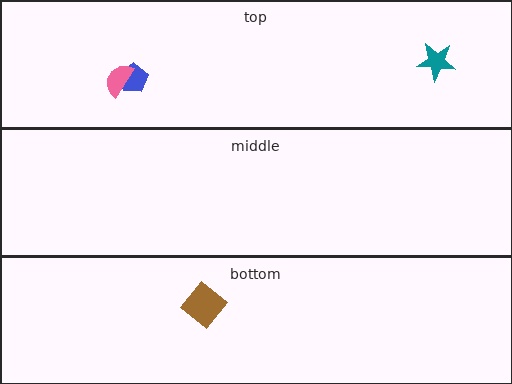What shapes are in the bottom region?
The brown diamond.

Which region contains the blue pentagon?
The top region.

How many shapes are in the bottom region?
1.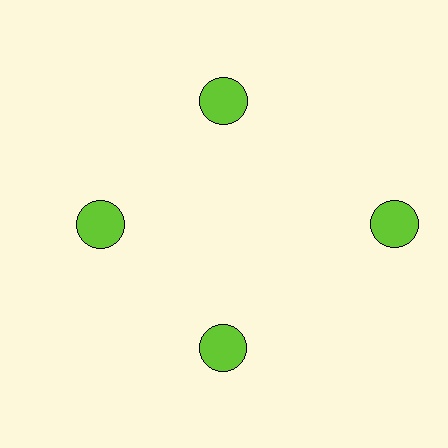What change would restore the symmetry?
The symmetry would be restored by moving it inward, back onto the ring so that all 4 circles sit at equal angles and equal distance from the center.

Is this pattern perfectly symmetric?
No. The 4 lime circles are arranged in a ring, but one element near the 3 o'clock position is pushed outward from the center, breaking the 4-fold rotational symmetry.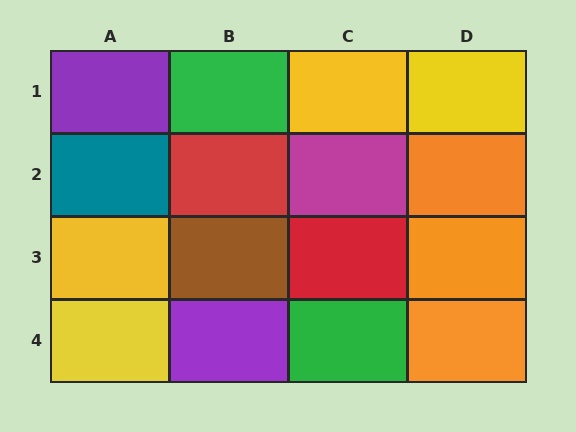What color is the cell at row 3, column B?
Brown.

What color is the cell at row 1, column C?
Yellow.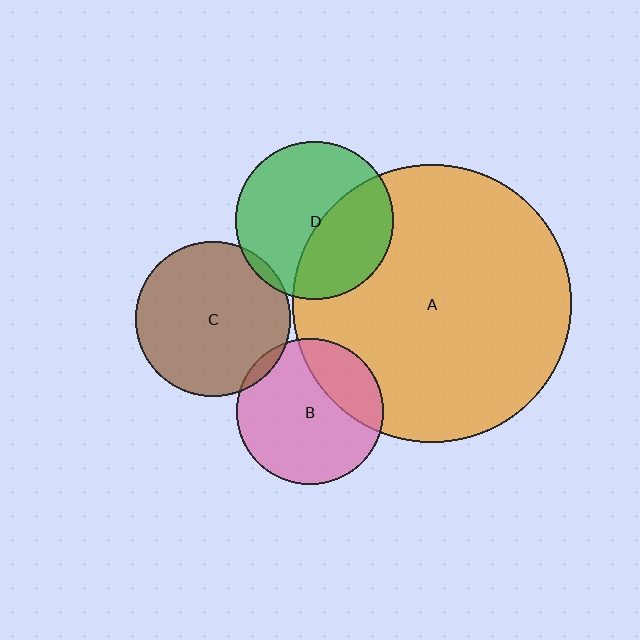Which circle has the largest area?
Circle A (orange).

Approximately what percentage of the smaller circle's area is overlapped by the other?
Approximately 40%.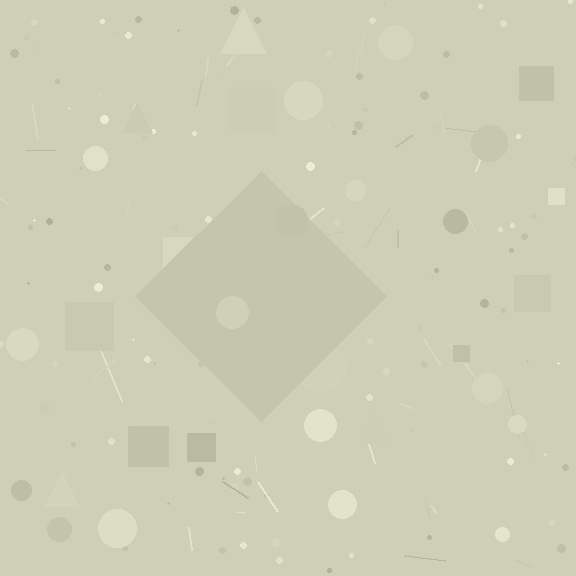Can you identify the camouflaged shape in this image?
The camouflaged shape is a diamond.